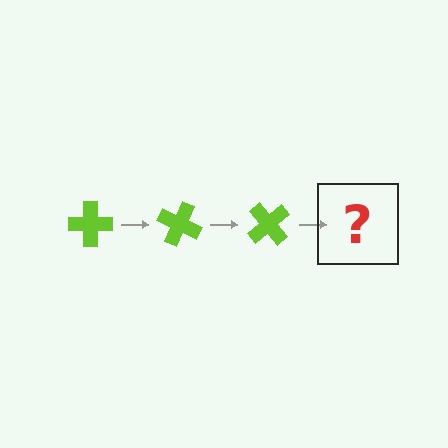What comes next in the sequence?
The next element should be a lime cross rotated 75 degrees.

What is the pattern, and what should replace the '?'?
The pattern is that the cross rotates 25 degrees each step. The '?' should be a lime cross rotated 75 degrees.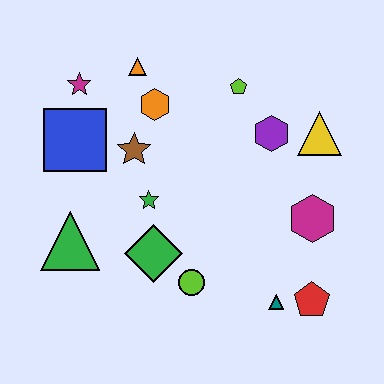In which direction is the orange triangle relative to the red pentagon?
The orange triangle is above the red pentagon.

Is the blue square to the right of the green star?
No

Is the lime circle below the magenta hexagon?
Yes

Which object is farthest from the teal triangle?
The magenta star is farthest from the teal triangle.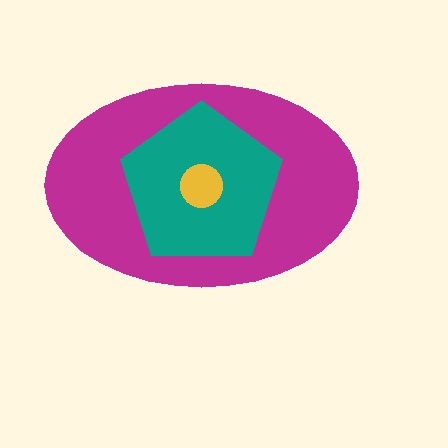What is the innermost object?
The yellow circle.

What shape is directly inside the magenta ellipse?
The teal pentagon.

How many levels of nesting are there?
3.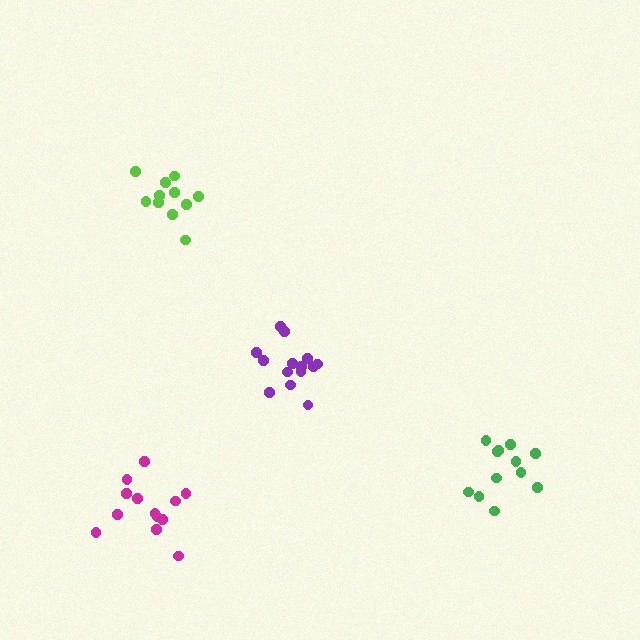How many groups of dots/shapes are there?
There are 4 groups.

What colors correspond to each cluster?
The clusters are colored: purple, green, magenta, lime.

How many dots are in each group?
Group 1: 14 dots, Group 2: 12 dots, Group 3: 13 dots, Group 4: 11 dots (50 total).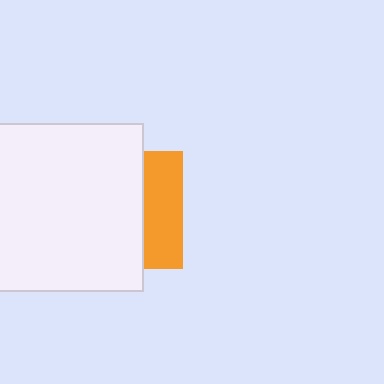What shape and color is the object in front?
The object in front is a white square.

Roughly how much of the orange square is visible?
A small part of it is visible (roughly 34%).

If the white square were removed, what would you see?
You would see the complete orange square.